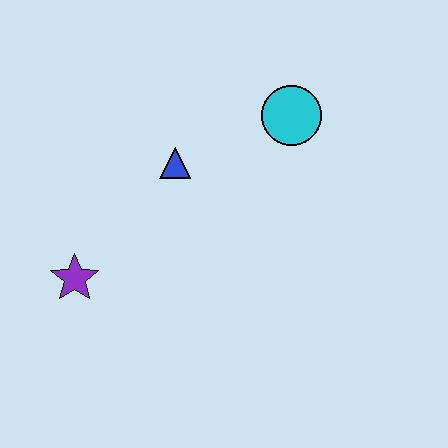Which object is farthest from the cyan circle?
The purple star is farthest from the cyan circle.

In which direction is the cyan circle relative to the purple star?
The cyan circle is to the right of the purple star.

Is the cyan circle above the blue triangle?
Yes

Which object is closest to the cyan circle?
The blue triangle is closest to the cyan circle.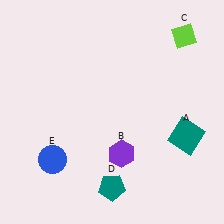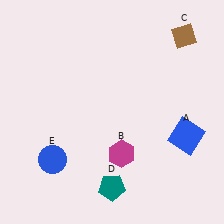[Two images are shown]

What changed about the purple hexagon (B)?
In Image 1, B is purple. In Image 2, it changed to magenta.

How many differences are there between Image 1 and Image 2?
There are 3 differences between the two images.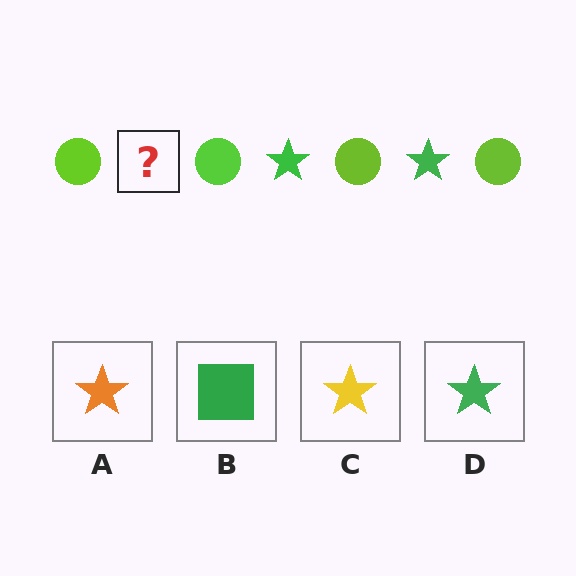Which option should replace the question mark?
Option D.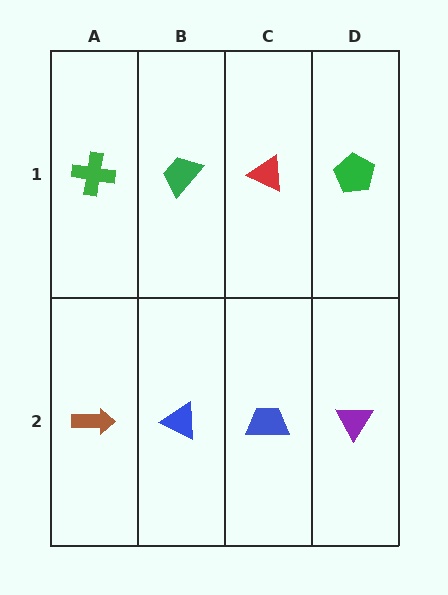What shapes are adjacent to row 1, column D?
A purple triangle (row 2, column D), a red triangle (row 1, column C).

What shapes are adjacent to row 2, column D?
A green pentagon (row 1, column D), a blue trapezoid (row 2, column C).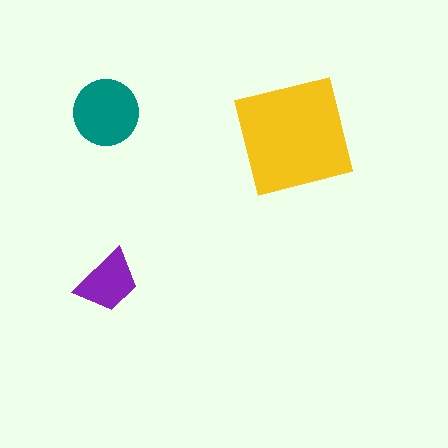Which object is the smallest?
The purple trapezoid.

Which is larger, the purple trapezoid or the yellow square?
The yellow square.